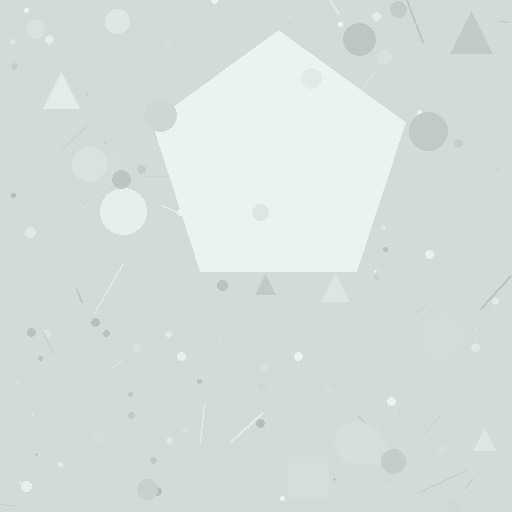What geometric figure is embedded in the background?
A pentagon is embedded in the background.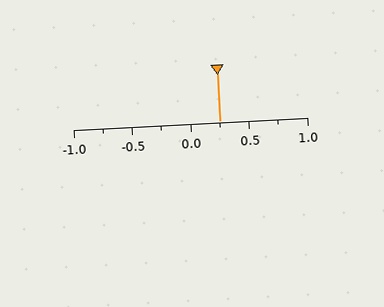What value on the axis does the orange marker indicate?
The marker indicates approximately 0.25.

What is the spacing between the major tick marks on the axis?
The major ticks are spaced 0.5 apart.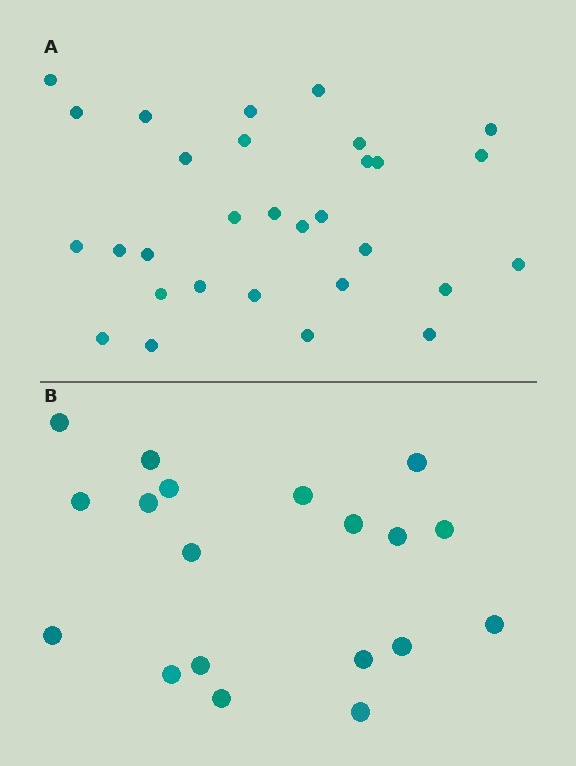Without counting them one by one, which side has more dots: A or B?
Region A (the top region) has more dots.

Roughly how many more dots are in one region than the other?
Region A has roughly 12 or so more dots than region B.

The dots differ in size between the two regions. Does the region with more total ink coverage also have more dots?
No. Region B has more total ink coverage because its dots are larger, but region A actually contains more individual dots. Total area can be misleading — the number of items is what matters here.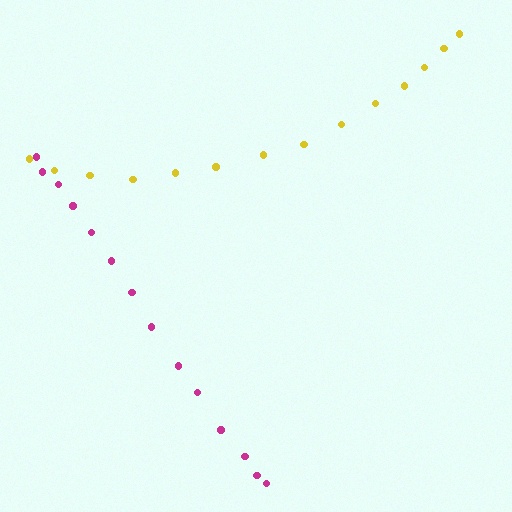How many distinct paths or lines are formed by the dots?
There are 2 distinct paths.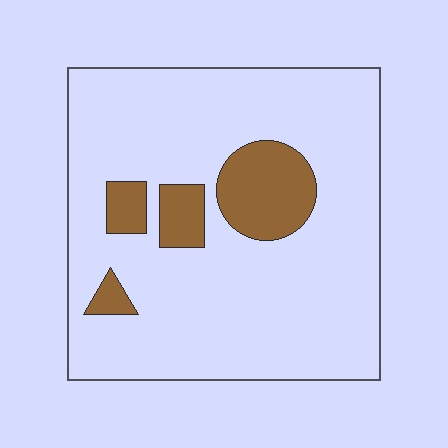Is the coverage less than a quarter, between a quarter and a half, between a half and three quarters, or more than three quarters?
Less than a quarter.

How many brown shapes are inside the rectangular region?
4.